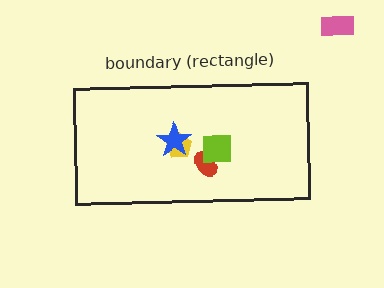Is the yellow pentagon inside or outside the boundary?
Inside.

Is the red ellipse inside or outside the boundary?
Inside.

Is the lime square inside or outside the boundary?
Inside.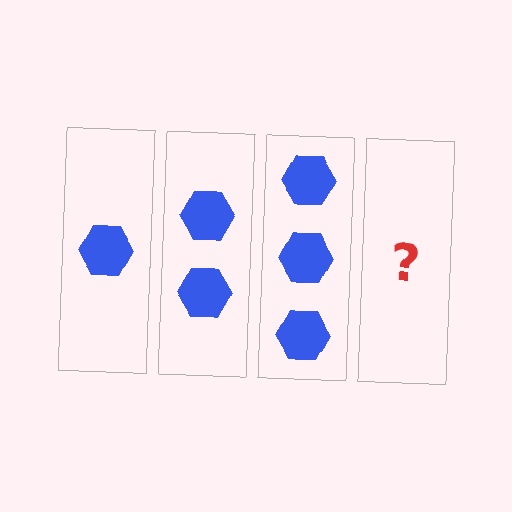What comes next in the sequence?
The next element should be 4 hexagons.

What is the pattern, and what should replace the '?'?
The pattern is that each step adds one more hexagon. The '?' should be 4 hexagons.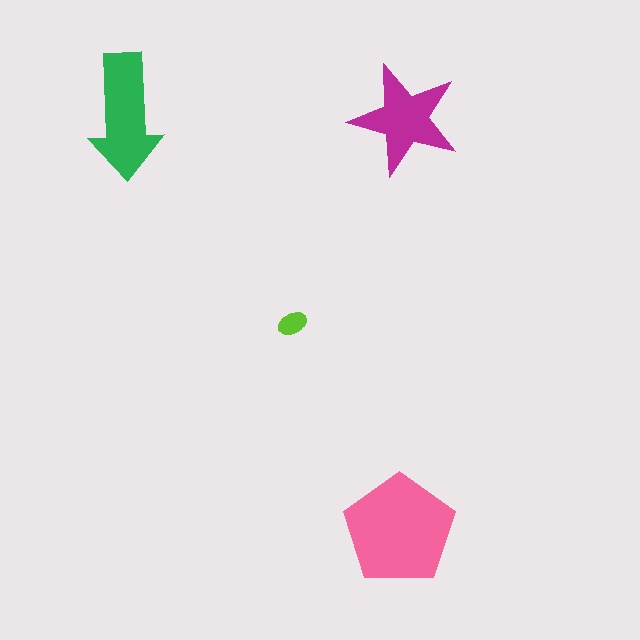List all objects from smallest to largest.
The lime ellipse, the magenta star, the green arrow, the pink pentagon.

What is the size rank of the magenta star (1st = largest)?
3rd.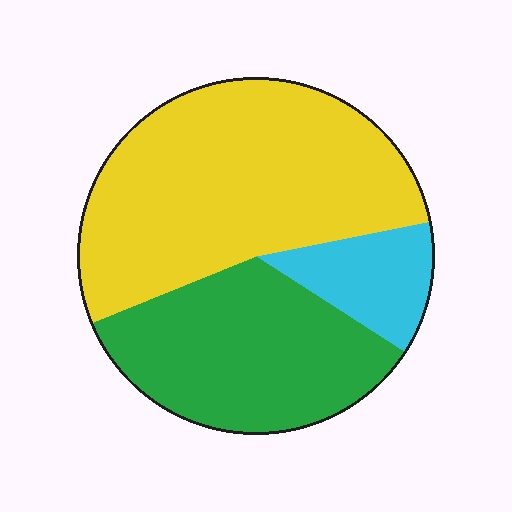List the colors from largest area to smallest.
From largest to smallest: yellow, green, cyan.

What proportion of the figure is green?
Green takes up about one third (1/3) of the figure.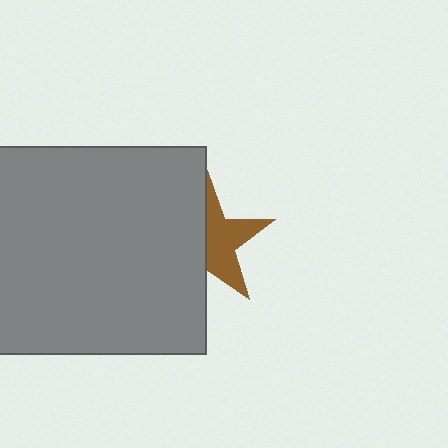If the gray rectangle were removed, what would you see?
You would see the complete brown star.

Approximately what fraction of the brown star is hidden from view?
Roughly 50% of the brown star is hidden behind the gray rectangle.